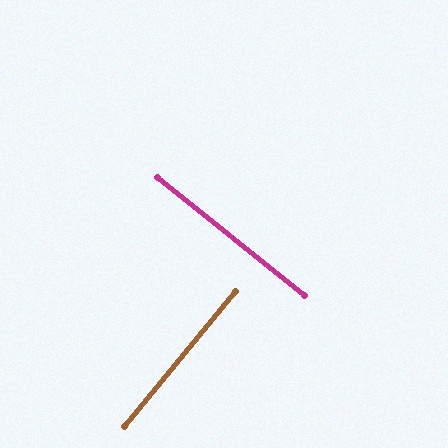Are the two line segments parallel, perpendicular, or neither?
Perpendicular — they meet at approximately 90°.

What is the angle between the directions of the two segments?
Approximately 90 degrees.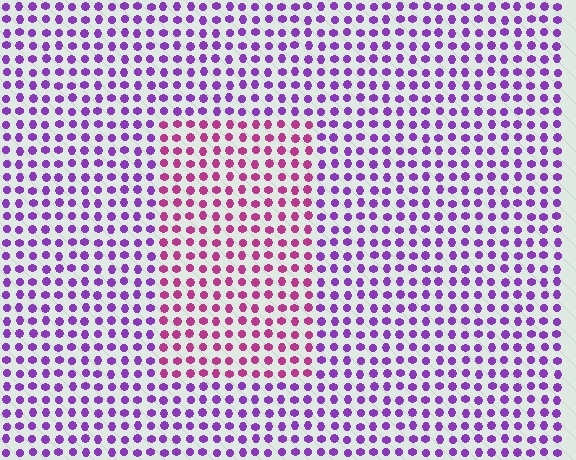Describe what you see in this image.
The image is filled with small purple elements in a uniform arrangement. A rectangle-shaped region is visible where the elements are tinted to a slightly different hue, forming a subtle color boundary.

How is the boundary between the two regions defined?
The boundary is defined purely by a slight shift in hue (about 42 degrees). Spacing, size, and orientation are identical on both sides.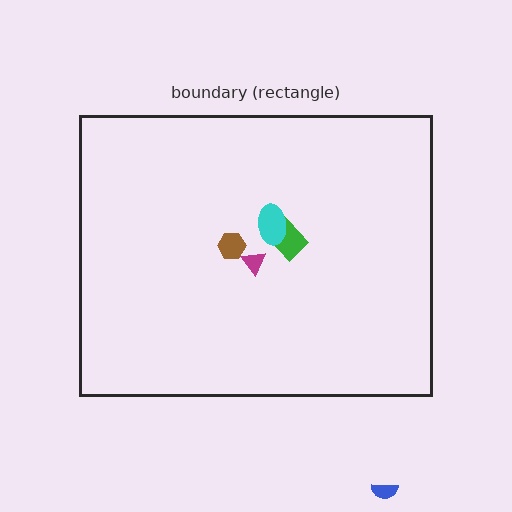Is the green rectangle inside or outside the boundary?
Inside.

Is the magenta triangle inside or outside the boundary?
Inside.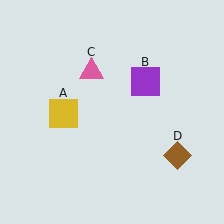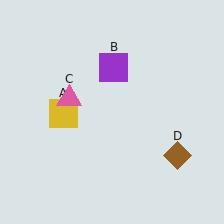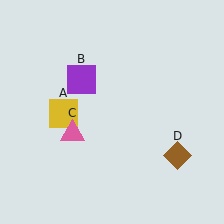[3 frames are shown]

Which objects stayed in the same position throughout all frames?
Yellow square (object A) and brown diamond (object D) remained stationary.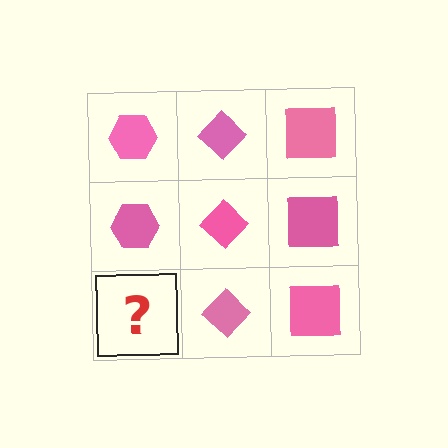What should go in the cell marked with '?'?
The missing cell should contain a pink hexagon.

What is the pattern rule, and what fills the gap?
The rule is that each column has a consistent shape. The gap should be filled with a pink hexagon.